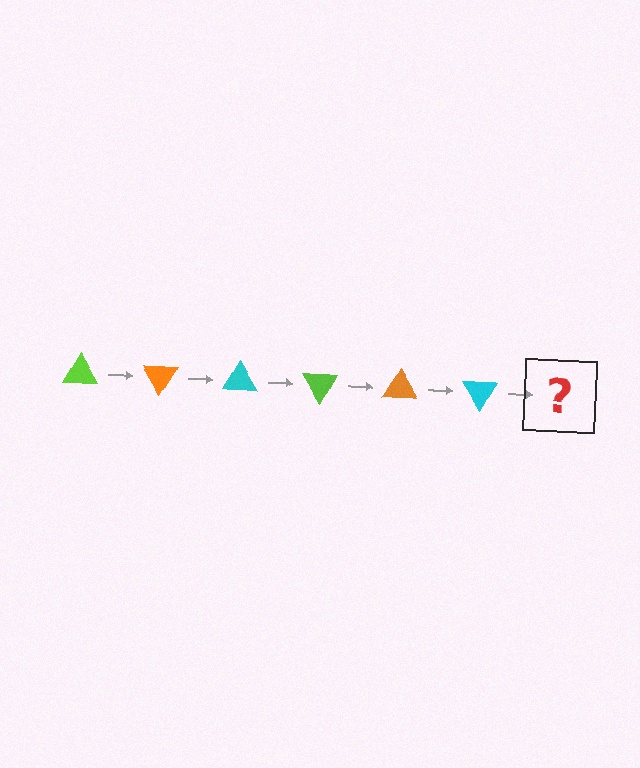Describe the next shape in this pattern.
It should be a lime triangle, rotated 360 degrees from the start.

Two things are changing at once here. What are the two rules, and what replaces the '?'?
The two rules are that it rotates 60 degrees each step and the color cycles through lime, orange, and cyan. The '?' should be a lime triangle, rotated 360 degrees from the start.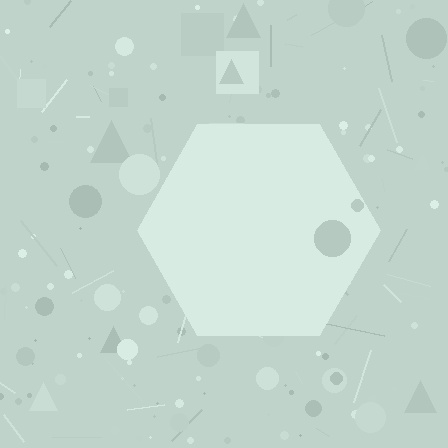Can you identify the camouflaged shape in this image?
The camouflaged shape is a hexagon.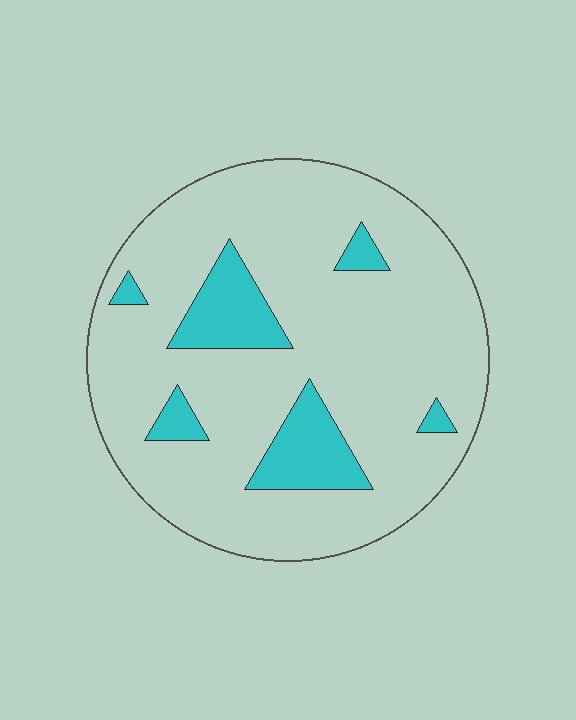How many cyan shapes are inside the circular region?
6.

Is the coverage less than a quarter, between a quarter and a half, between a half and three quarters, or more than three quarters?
Less than a quarter.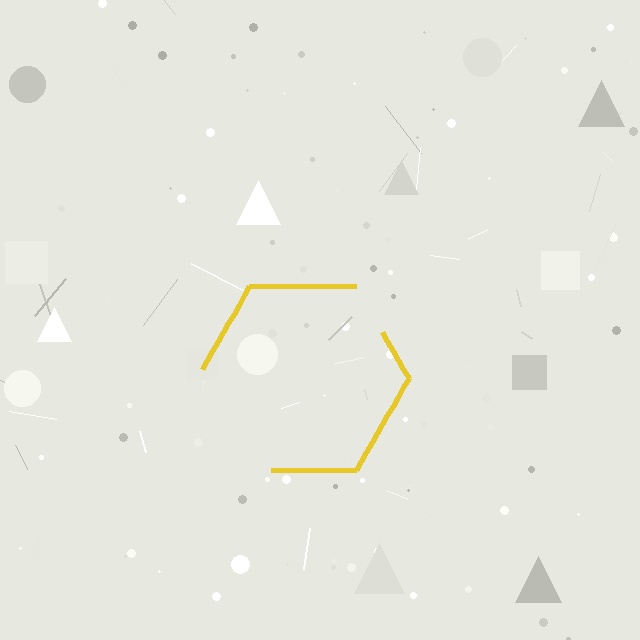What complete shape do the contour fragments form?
The contour fragments form a hexagon.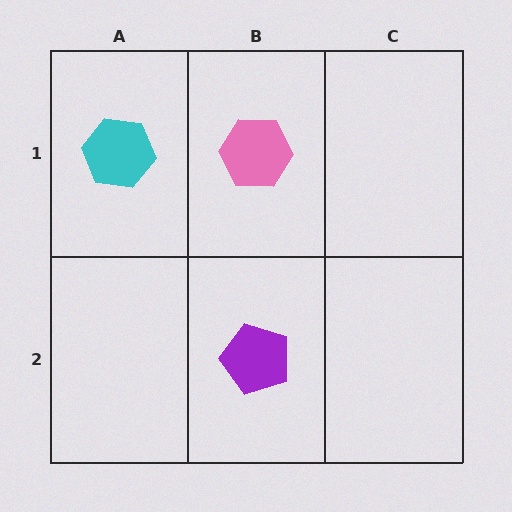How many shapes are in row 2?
1 shape.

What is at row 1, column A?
A cyan hexagon.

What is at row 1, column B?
A pink hexagon.